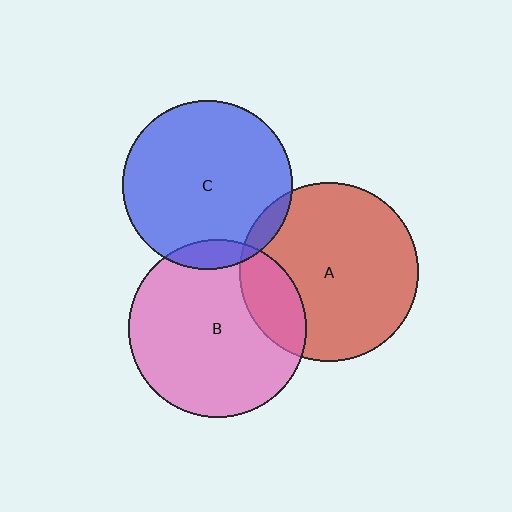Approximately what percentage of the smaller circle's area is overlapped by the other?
Approximately 10%.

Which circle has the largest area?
Circle A (red).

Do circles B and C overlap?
Yes.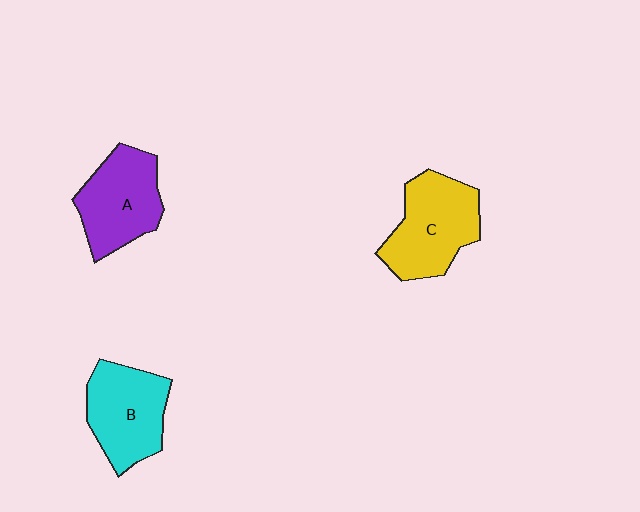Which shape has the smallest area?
Shape A (purple).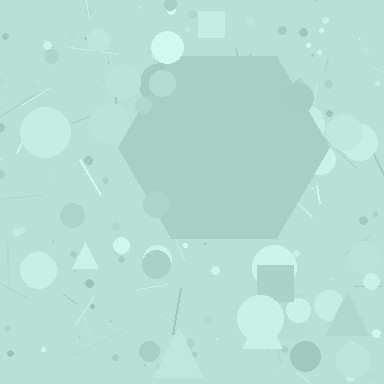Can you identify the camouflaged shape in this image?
The camouflaged shape is a hexagon.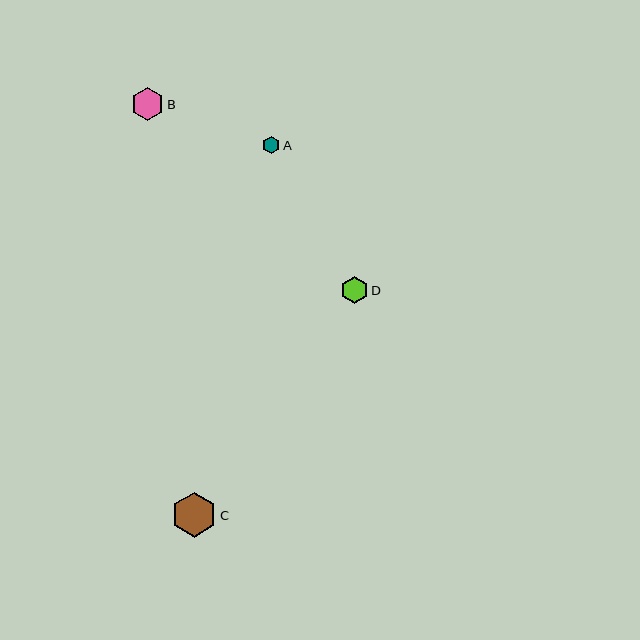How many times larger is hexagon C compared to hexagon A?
Hexagon C is approximately 2.5 times the size of hexagon A.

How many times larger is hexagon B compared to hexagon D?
Hexagon B is approximately 1.2 times the size of hexagon D.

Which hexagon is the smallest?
Hexagon A is the smallest with a size of approximately 18 pixels.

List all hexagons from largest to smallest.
From largest to smallest: C, B, D, A.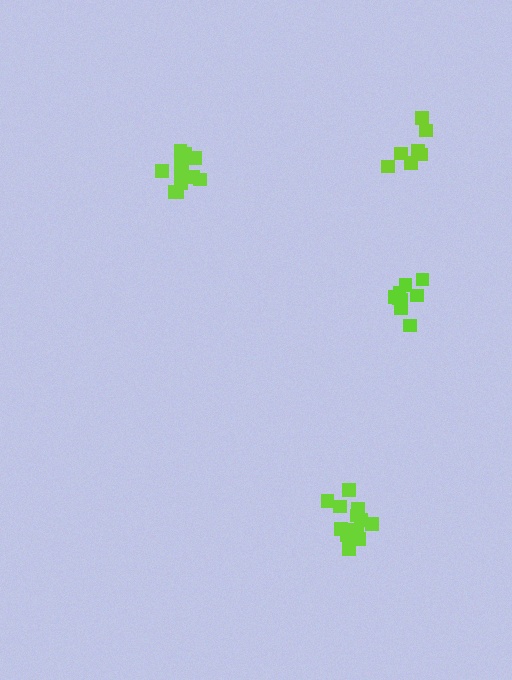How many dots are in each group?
Group 1: 13 dots, Group 2: 9 dots, Group 3: 13 dots, Group 4: 7 dots (42 total).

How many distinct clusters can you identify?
There are 4 distinct clusters.